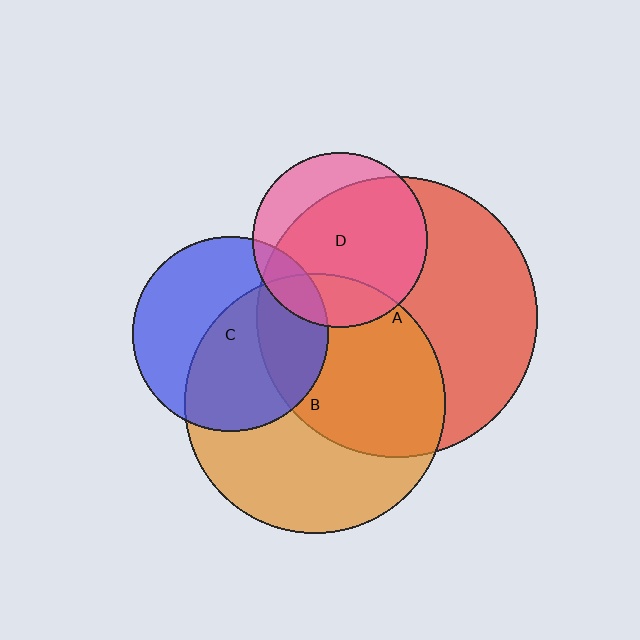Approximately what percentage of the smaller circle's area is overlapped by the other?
Approximately 50%.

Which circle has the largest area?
Circle A (red).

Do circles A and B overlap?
Yes.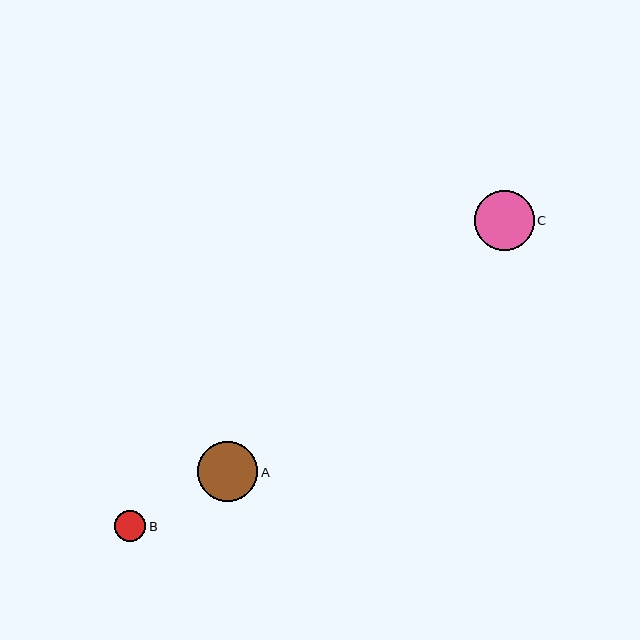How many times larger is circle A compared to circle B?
Circle A is approximately 1.9 times the size of circle B.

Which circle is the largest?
Circle A is the largest with a size of approximately 60 pixels.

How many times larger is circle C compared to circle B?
Circle C is approximately 1.9 times the size of circle B.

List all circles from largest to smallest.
From largest to smallest: A, C, B.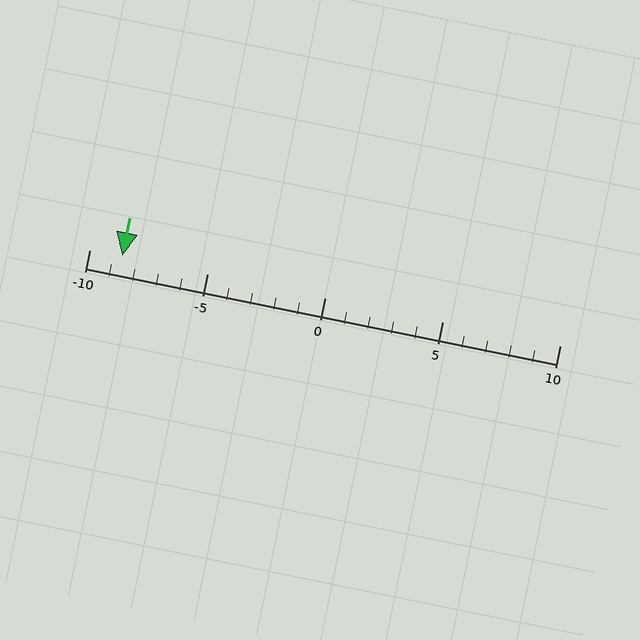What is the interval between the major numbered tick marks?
The major tick marks are spaced 5 units apart.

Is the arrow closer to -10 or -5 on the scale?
The arrow is closer to -10.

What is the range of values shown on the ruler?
The ruler shows values from -10 to 10.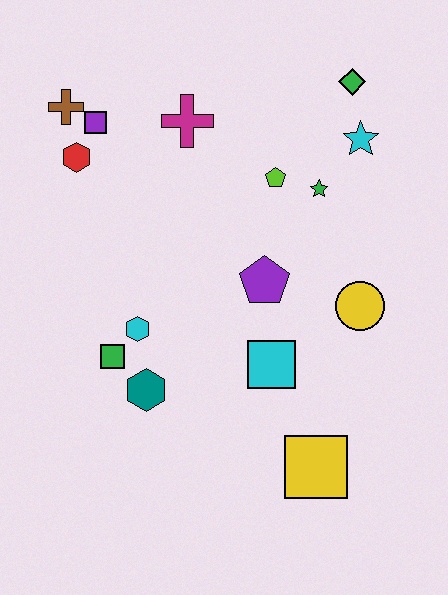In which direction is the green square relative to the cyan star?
The green square is to the left of the cyan star.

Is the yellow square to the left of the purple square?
No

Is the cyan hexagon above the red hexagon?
No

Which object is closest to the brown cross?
The purple square is closest to the brown cross.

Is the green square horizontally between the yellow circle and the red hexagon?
Yes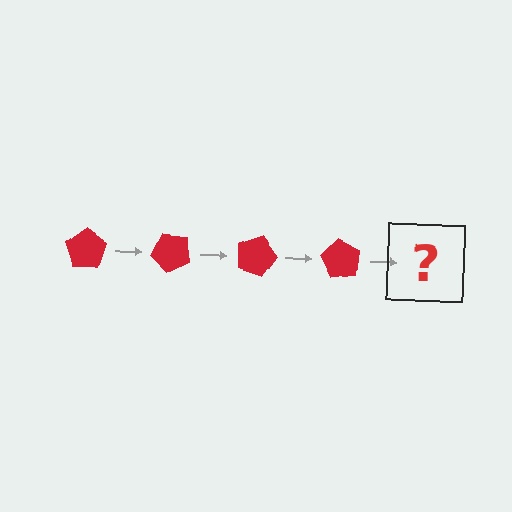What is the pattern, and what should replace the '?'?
The pattern is that the pentagon rotates 45 degrees each step. The '?' should be a red pentagon rotated 180 degrees.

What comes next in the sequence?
The next element should be a red pentagon rotated 180 degrees.